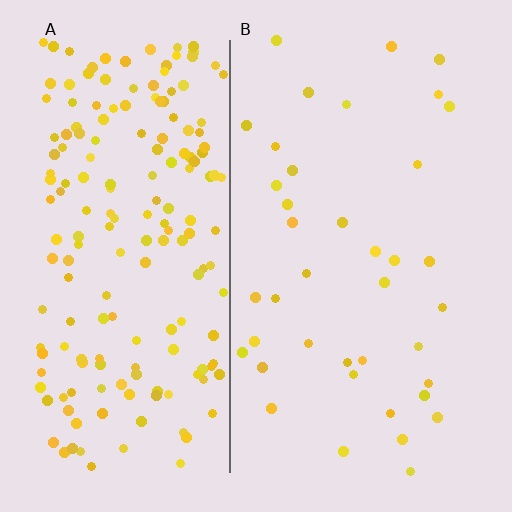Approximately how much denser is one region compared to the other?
Approximately 4.7× — region A over region B.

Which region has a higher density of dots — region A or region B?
A (the left).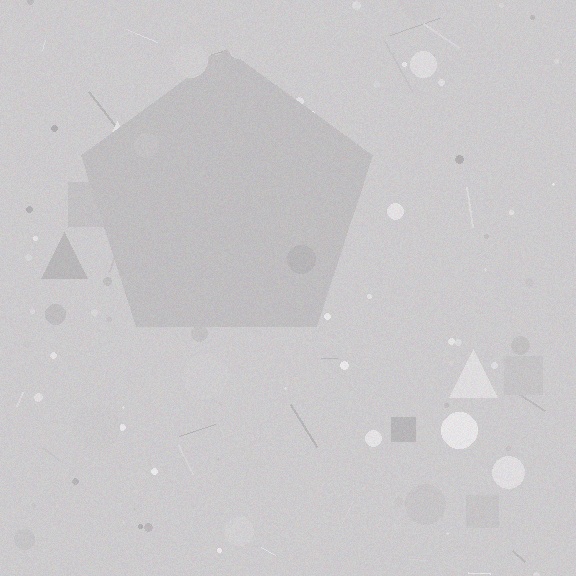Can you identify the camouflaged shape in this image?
The camouflaged shape is a pentagon.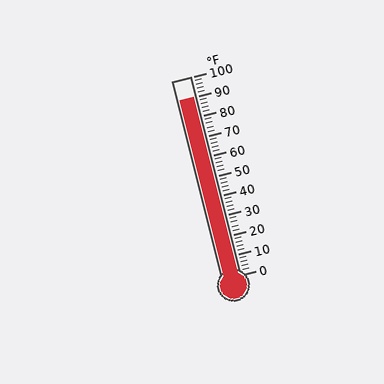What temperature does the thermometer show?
The thermometer shows approximately 90°F.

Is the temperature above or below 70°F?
The temperature is above 70°F.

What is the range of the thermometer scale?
The thermometer scale ranges from 0°F to 100°F.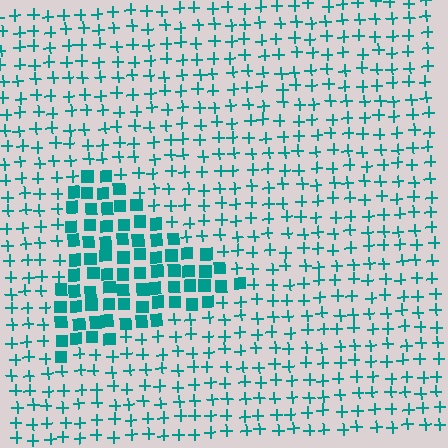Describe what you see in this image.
The image is filled with small teal elements arranged in a uniform grid. A triangle-shaped region contains squares, while the surrounding area contains plus signs. The boundary is defined purely by the change in element shape.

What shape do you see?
I see a triangle.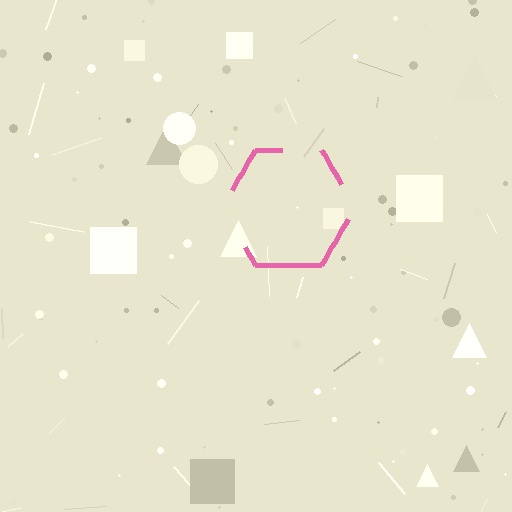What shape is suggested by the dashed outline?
The dashed outline suggests a hexagon.